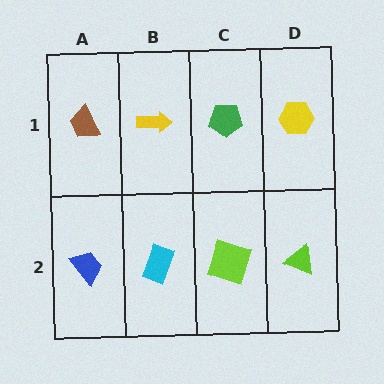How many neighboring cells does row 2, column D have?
2.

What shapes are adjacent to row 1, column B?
A cyan rectangle (row 2, column B), a brown trapezoid (row 1, column A), a green pentagon (row 1, column C).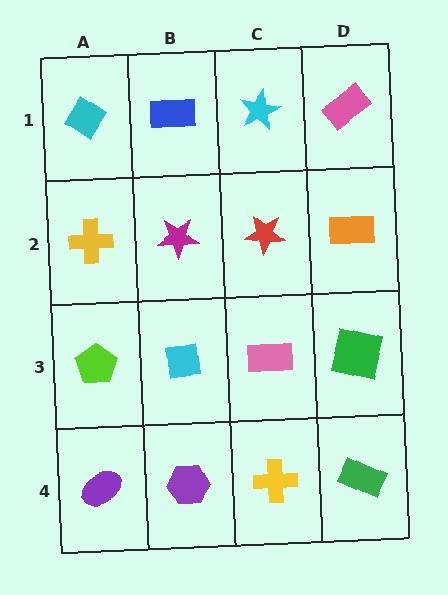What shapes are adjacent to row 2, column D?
A pink rectangle (row 1, column D), a green square (row 3, column D), a red star (row 2, column C).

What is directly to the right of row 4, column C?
A green rectangle.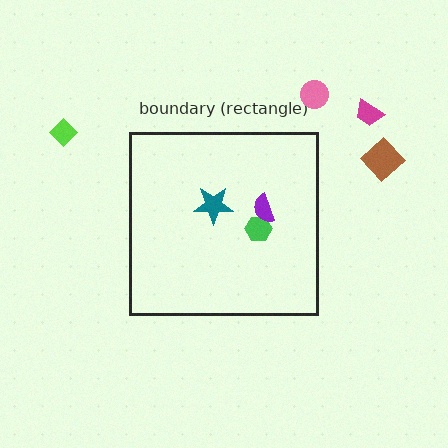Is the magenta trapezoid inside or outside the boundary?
Outside.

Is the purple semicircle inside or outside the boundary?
Inside.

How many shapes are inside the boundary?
3 inside, 4 outside.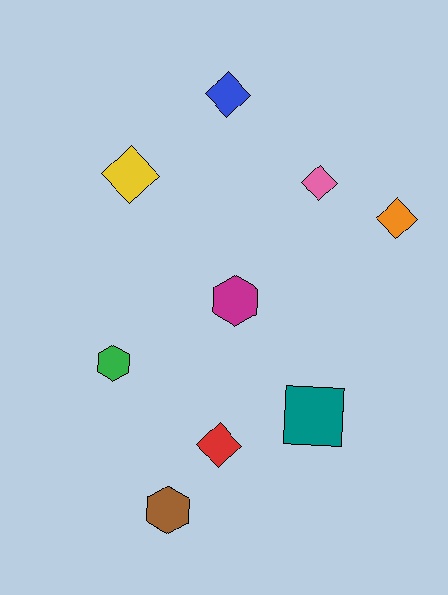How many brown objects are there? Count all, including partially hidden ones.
There is 1 brown object.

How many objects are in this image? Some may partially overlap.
There are 9 objects.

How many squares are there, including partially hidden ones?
There is 1 square.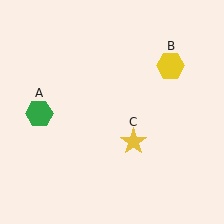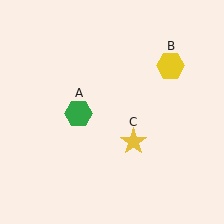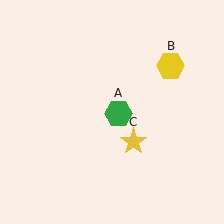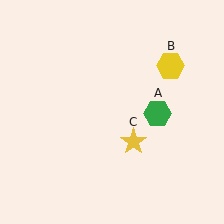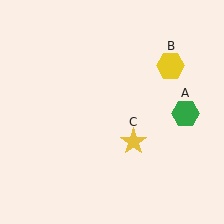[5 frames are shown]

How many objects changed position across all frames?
1 object changed position: green hexagon (object A).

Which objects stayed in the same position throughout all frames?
Yellow hexagon (object B) and yellow star (object C) remained stationary.